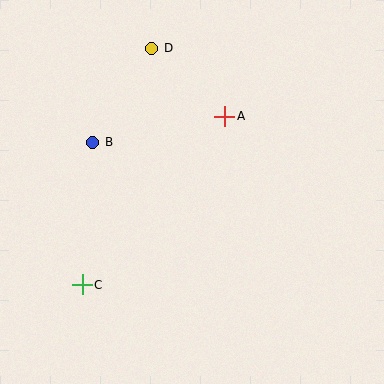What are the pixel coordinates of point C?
Point C is at (82, 285).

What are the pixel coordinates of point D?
Point D is at (152, 48).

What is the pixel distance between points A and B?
The distance between A and B is 135 pixels.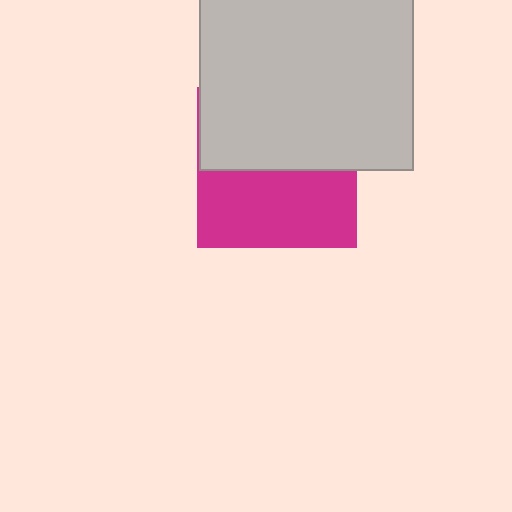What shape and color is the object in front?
The object in front is a light gray square.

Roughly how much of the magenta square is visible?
About half of it is visible (roughly 48%).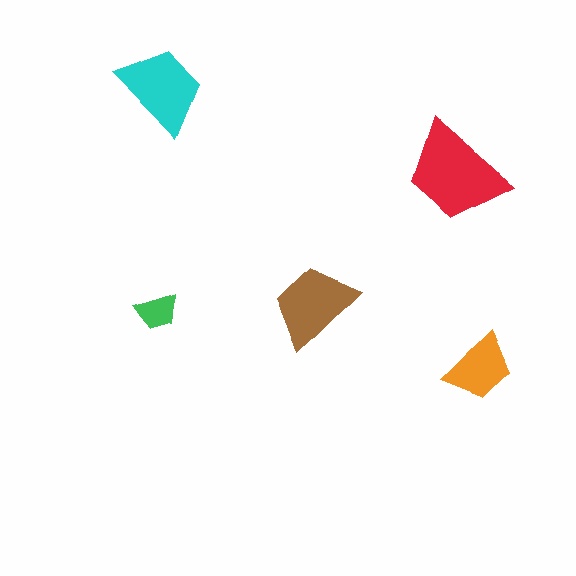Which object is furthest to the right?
The orange trapezoid is rightmost.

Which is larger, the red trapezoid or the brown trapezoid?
The red one.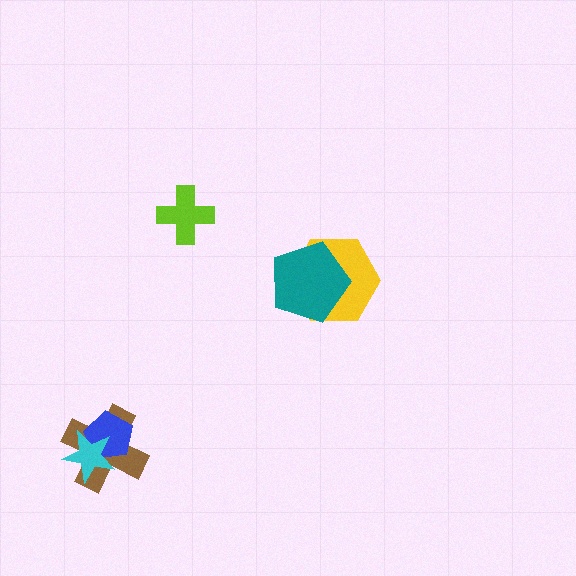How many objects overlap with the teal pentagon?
1 object overlaps with the teal pentagon.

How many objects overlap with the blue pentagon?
2 objects overlap with the blue pentagon.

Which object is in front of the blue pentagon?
The cyan star is in front of the blue pentagon.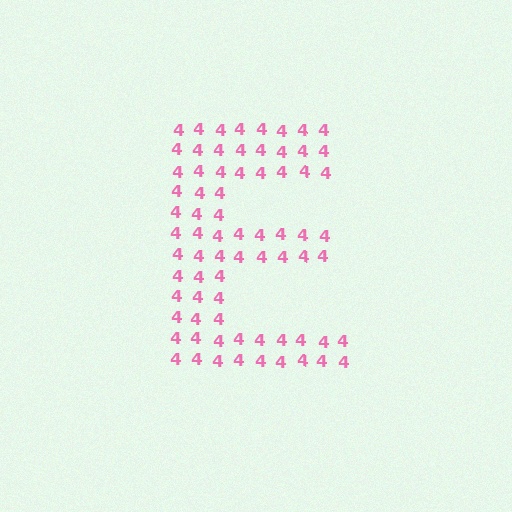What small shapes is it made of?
It is made of small digit 4's.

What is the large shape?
The large shape is the letter E.